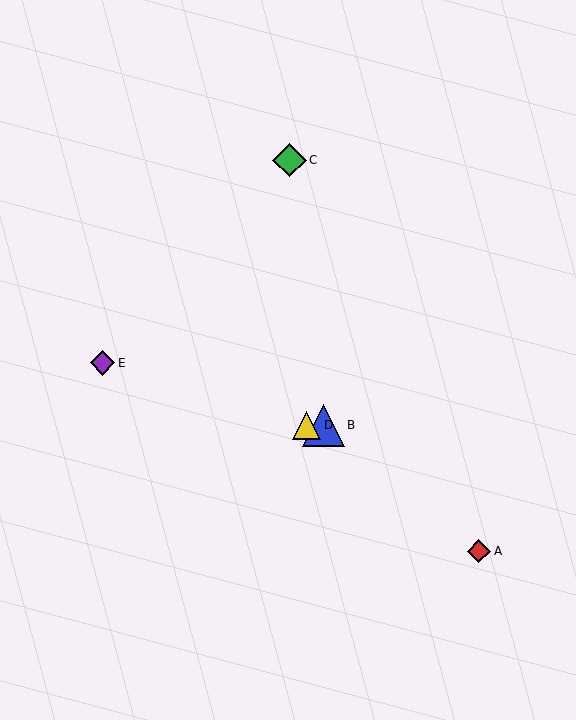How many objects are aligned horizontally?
2 objects (B, D) are aligned horizontally.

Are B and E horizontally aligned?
No, B is at y≈425 and E is at y≈363.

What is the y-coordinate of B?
Object B is at y≈425.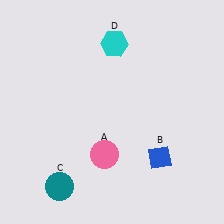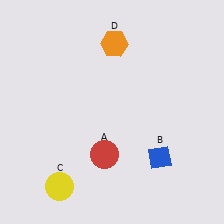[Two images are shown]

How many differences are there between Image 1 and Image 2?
There are 3 differences between the two images.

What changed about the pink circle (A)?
In Image 1, A is pink. In Image 2, it changed to red.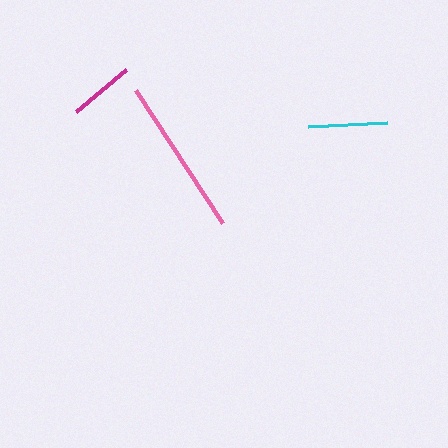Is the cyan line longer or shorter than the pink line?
The pink line is longer than the cyan line.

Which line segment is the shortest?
The magenta line is the shortest at approximately 65 pixels.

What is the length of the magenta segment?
The magenta segment is approximately 65 pixels long.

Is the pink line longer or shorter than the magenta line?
The pink line is longer than the magenta line.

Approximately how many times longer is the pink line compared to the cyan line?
The pink line is approximately 2.0 times the length of the cyan line.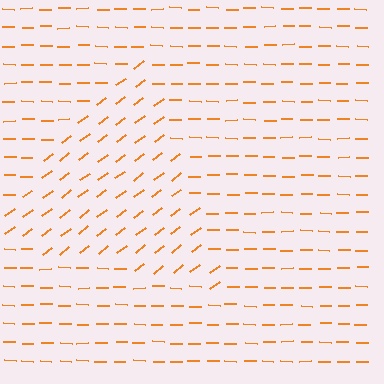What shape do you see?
I see a triangle.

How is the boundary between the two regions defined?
The boundary is defined purely by a change in line orientation (approximately 38 degrees difference). All lines are the same color and thickness.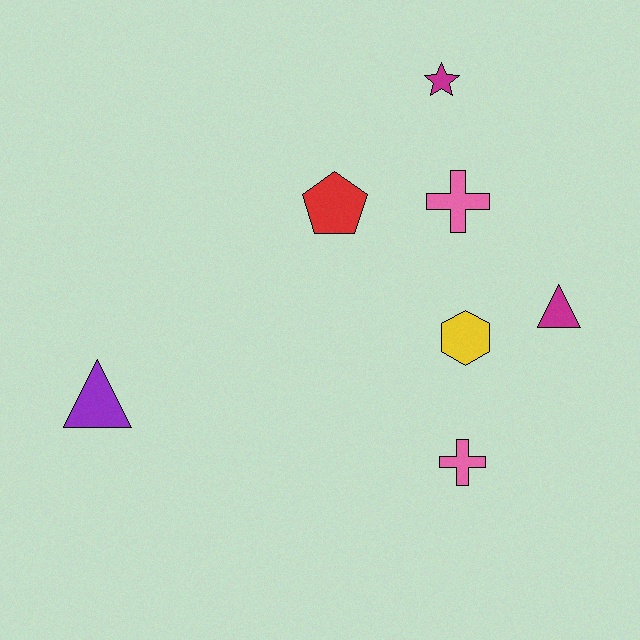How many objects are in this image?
There are 7 objects.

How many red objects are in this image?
There is 1 red object.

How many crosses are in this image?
There are 2 crosses.